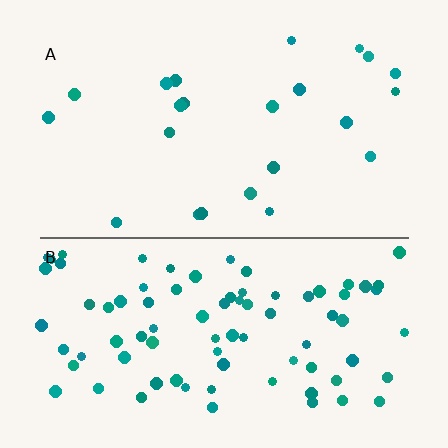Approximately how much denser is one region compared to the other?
Approximately 3.6× — region B over region A.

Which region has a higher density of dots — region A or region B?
B (the bottom).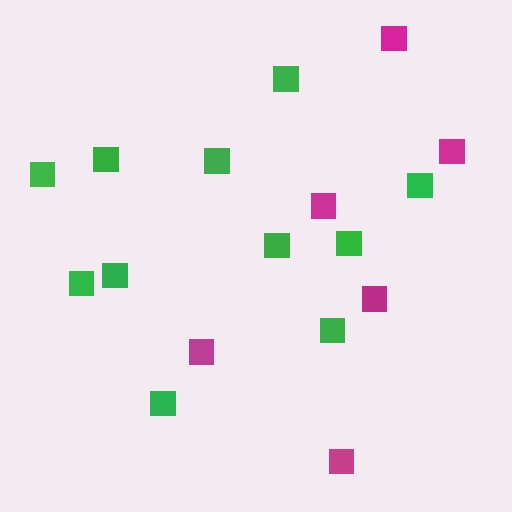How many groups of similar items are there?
There are 2 groups: one group of green squares (11) and one group of magenta squares (6).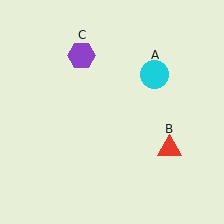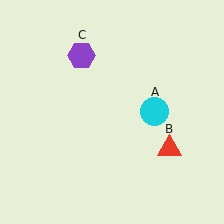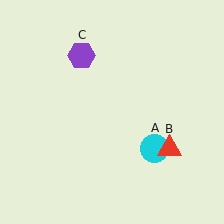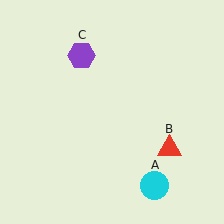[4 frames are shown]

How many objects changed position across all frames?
1 object changed position: cyan circle (object A).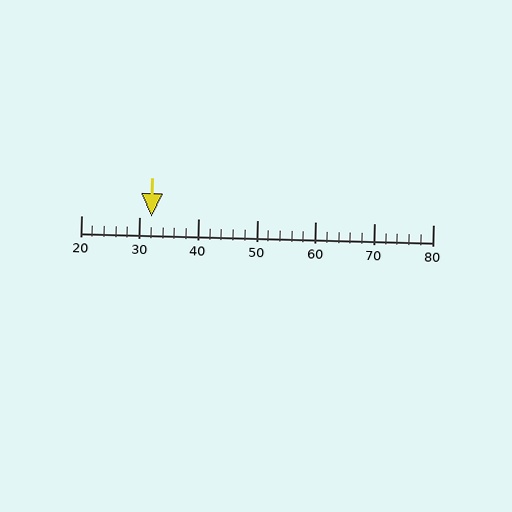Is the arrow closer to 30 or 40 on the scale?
The arrow is closer to 30.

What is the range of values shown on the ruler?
The ruler shows values from 20 to 80.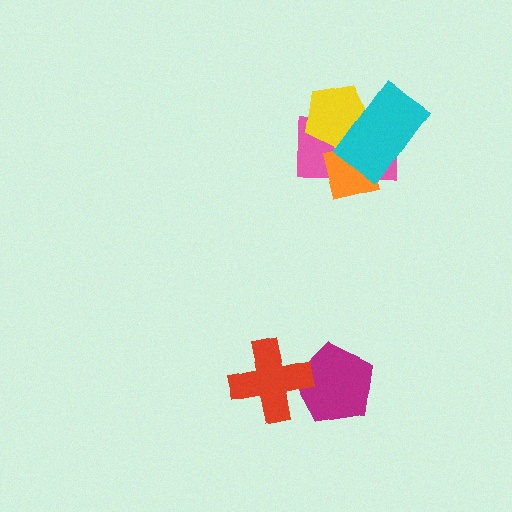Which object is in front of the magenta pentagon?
The red cross is in front of the magenta pentagon.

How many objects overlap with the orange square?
3 objects overlap with the orange square.